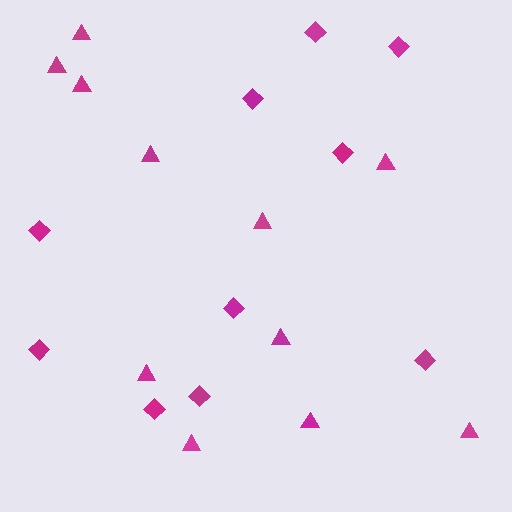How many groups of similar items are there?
There are 2 groups: one group of diamonds (10) and one group of triangles (11).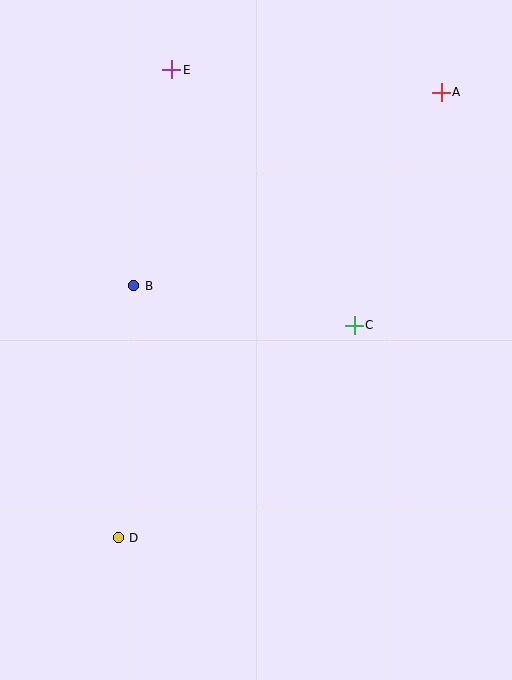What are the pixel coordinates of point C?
Point C is at (354, 325).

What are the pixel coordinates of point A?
Point A is at (441, 92).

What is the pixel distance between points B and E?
The distance between B and E is 219 pixels.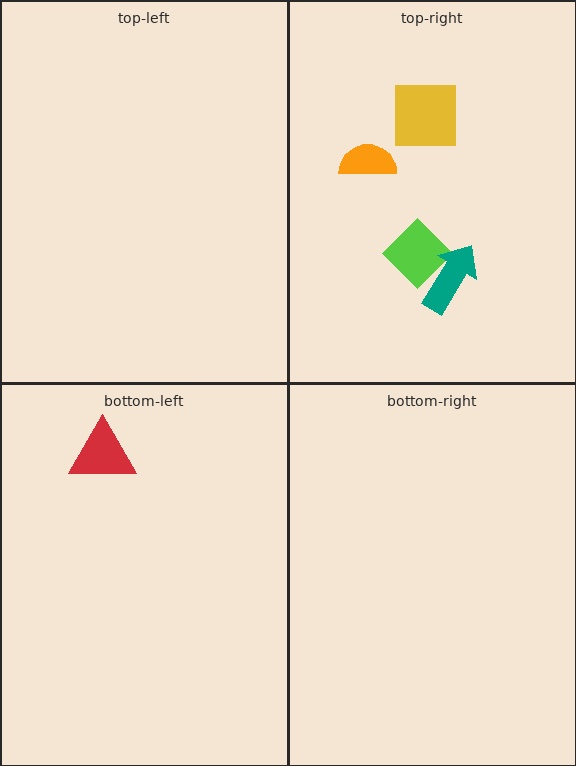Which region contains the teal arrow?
The top-right region.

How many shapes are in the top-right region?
4.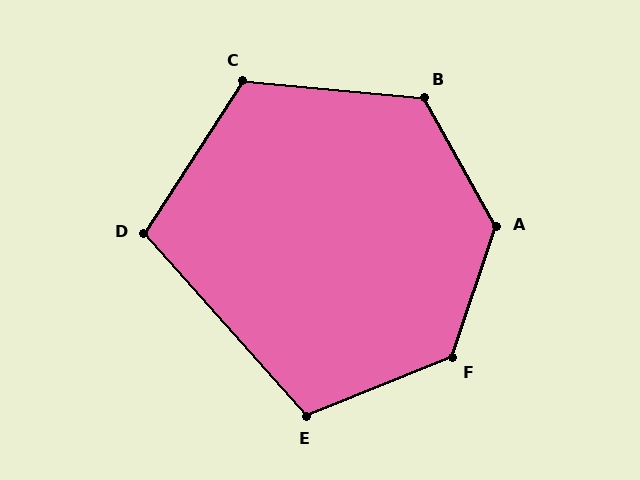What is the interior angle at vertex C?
Approximately 118 degrees (obtuse).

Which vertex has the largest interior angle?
A, at approximately 132 degrees.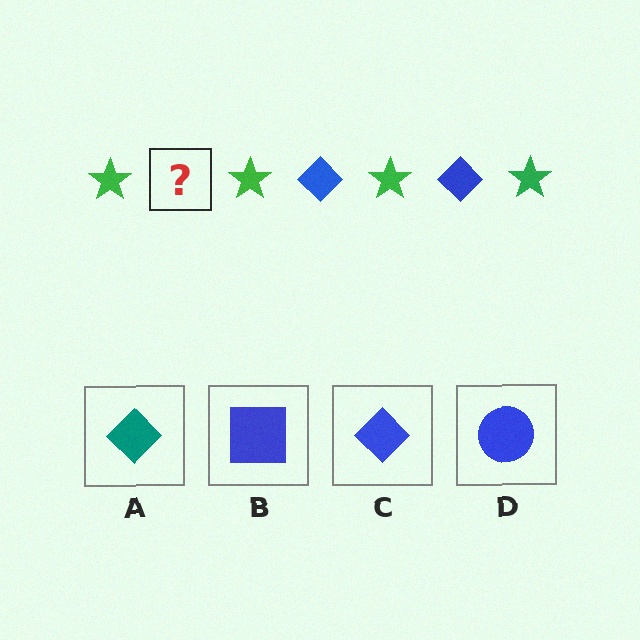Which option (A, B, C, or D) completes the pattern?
C.